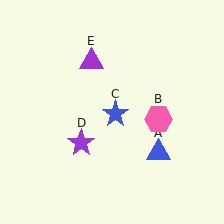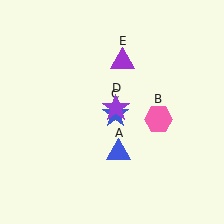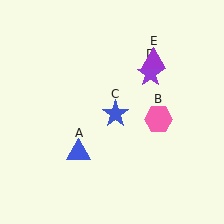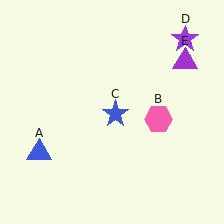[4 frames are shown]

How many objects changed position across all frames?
3 objects changed position: blue triangle (object A), purple star (object D), purple triangle (object E).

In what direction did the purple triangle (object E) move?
The purple triangle (object E) moved right.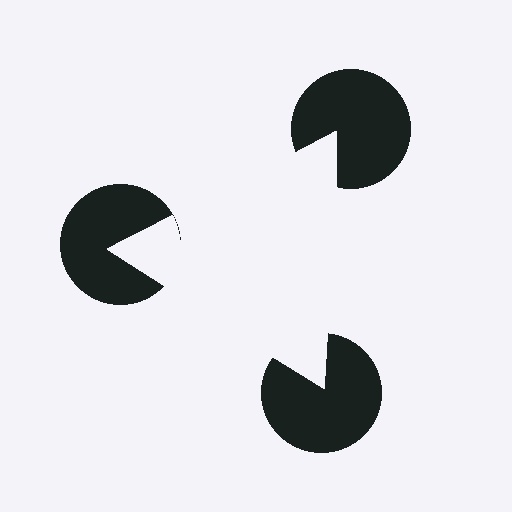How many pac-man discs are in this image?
There are 3 — one at each vertex of the illusory triangle.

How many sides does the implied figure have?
3 sides.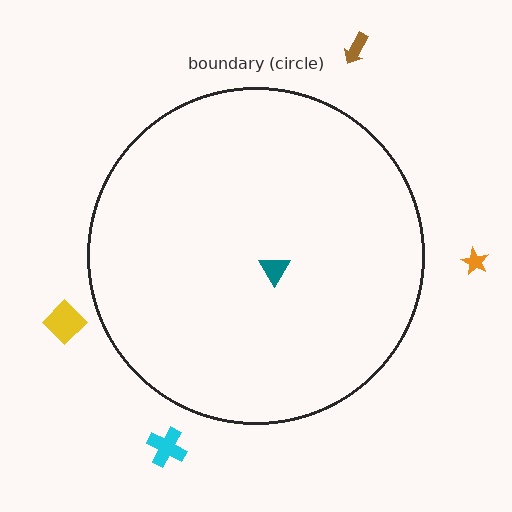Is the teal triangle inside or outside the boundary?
Inside.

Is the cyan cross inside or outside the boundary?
Outside.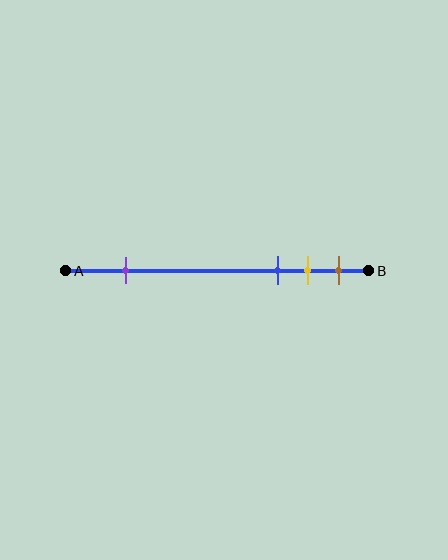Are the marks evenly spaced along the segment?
No, the marks are not evenly spaced.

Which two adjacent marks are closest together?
The yellow and brown marks are the closest adjacent pair.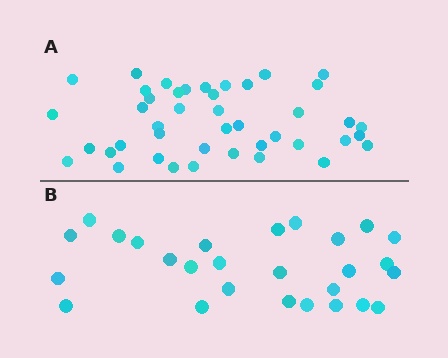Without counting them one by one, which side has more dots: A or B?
Region A (the top region) has more dots.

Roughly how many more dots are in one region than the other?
Region A has approximately 15 more dots than region B.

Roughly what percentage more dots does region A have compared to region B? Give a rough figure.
About 60% more.